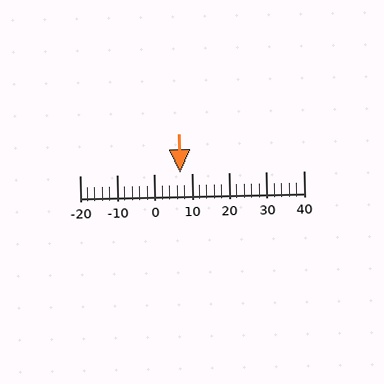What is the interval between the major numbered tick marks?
The major tick marks are spaced 10 units apart.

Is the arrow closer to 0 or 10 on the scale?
The arrow is closer to 10.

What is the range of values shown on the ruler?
The ruler shows values from -20 to 40.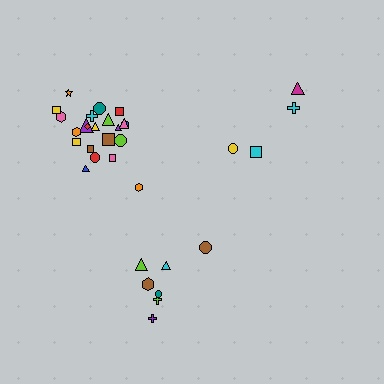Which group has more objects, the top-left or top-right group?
The top-left group.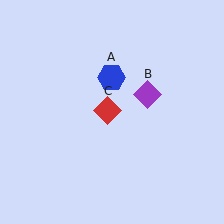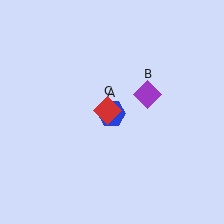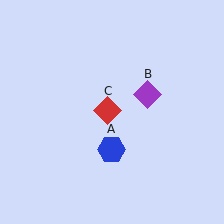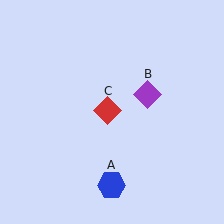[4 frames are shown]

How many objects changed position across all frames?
1 object changed position: blue hexagon (object A).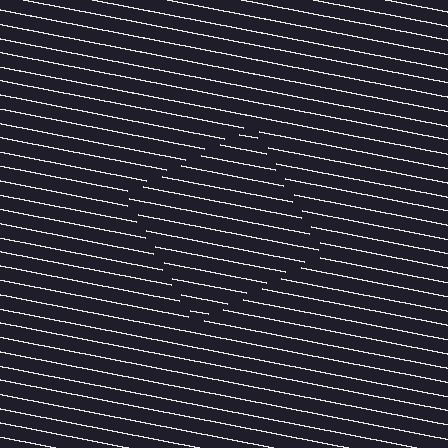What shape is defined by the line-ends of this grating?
An illusory square. The interior of the shape contains the same grating, shifted by half a period — the contour is defined by the phase discontinuity where line-ends from the inner and outer gratings abut.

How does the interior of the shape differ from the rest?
The interior of the shape contains the same grating, shifted by half a period — the contour is defined by the phase discontinuity where line-ends from the inner and outer gratings abut.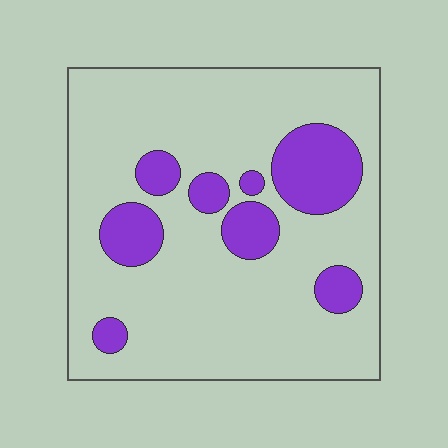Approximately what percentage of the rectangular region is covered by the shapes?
Approximately 20%.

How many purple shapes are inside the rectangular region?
8.